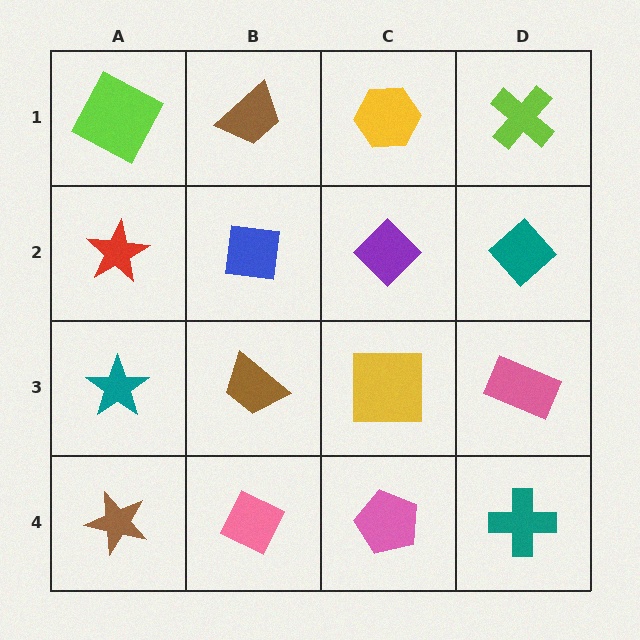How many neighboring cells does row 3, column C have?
4.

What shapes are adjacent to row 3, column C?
A purple diamond (row 2, column C), a pink pentagon (row 4, column C), a brown trapezoid (row 3, column B), a pink rectangle (row 3, column D).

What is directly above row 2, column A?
A lime square.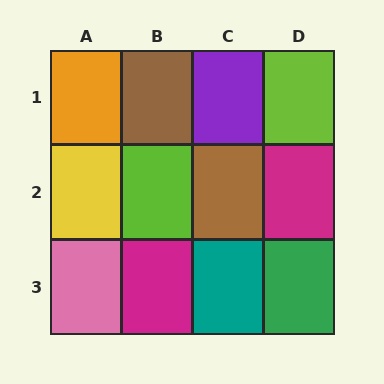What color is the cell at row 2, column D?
Magenta.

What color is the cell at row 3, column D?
Green.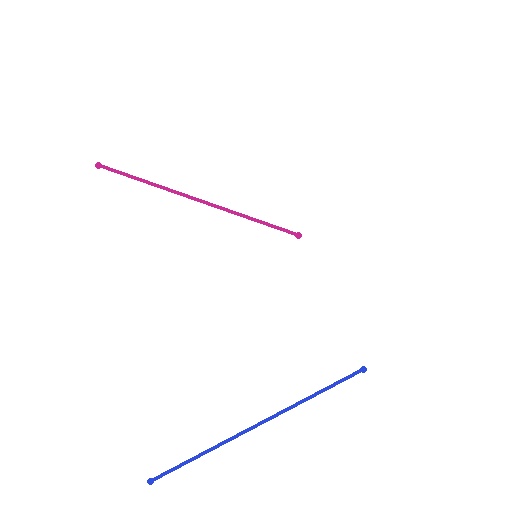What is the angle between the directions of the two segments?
Approximately 47 degrees.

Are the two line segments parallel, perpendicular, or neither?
Neither parallel nor perpendicular — they differ by about 47°.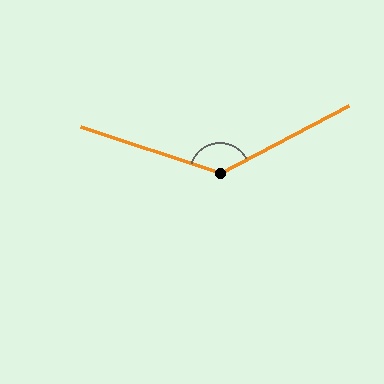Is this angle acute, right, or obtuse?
It is obtuse.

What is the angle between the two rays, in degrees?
Approximately 135 degrees.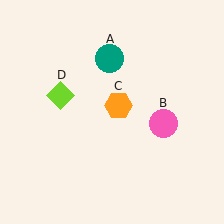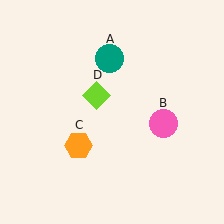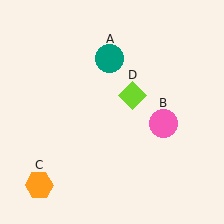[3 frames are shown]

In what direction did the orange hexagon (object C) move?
The orange hexagon (object C) moved down and to the left.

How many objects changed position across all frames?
2 objects changed position: orange hexagon (object C), lime diamond (object D).